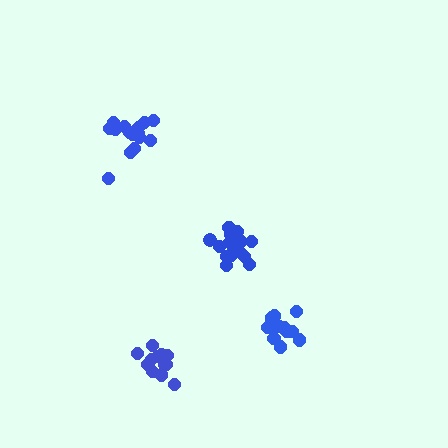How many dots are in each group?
Group 1: 18 dots, Group 2: 12 dots, Group 3: 15 dots, Group 4: 13 dots (58 total).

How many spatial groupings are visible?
There are 4 spatial groupings.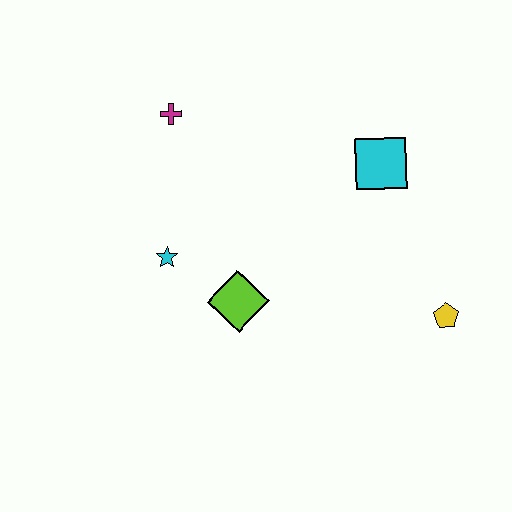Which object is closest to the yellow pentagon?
The cyan square is closest to the yellow pentagon.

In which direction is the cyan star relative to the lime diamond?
The cyan star is to the left of the lime diamond.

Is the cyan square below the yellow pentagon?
No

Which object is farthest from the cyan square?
The cyan star is farthest from the cyan square.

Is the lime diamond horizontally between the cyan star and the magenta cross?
No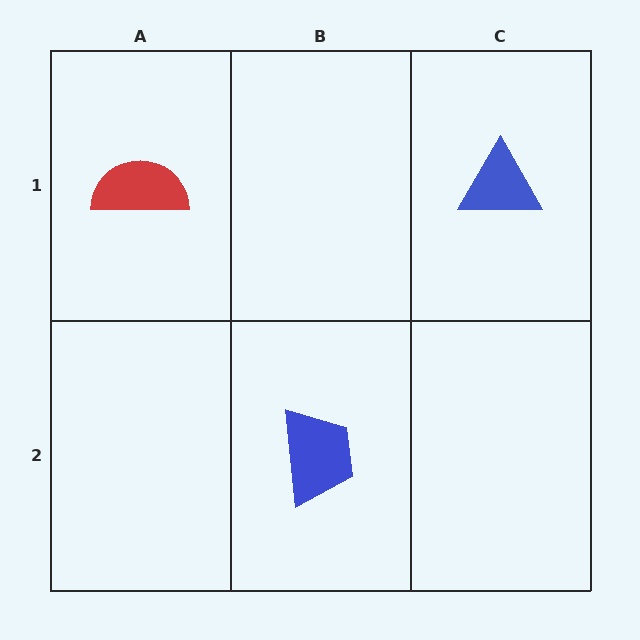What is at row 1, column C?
A blue triangle.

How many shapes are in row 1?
2 shapes.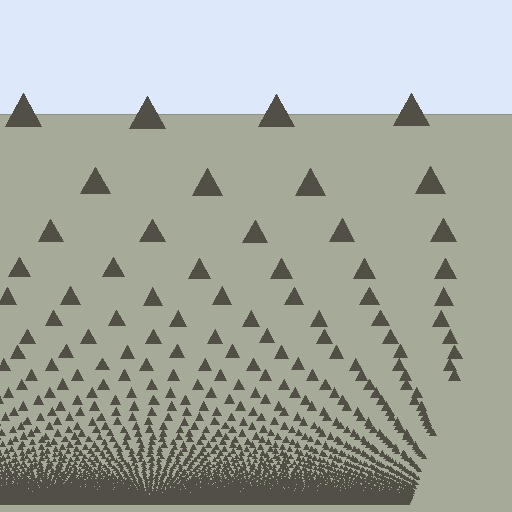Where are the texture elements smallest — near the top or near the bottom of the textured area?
Near the bottom.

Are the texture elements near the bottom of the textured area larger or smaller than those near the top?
Smaller. The gradient is inverted — elements near the bottom are smaller and denser.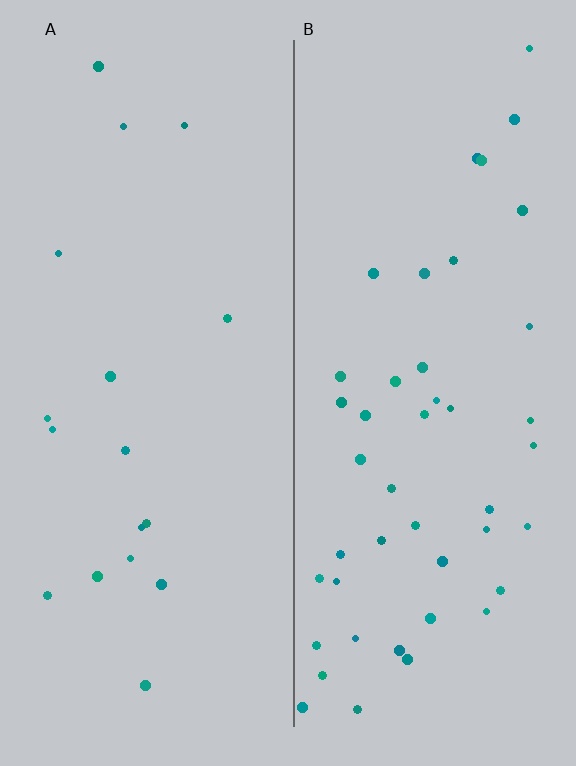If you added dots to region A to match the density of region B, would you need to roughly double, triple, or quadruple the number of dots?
Approximately triple.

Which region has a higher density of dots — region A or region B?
B (the right).